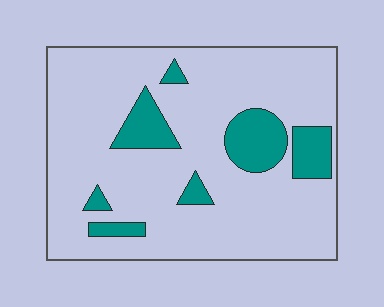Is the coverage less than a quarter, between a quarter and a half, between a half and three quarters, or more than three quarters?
Less than a quarter.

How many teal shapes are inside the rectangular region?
7.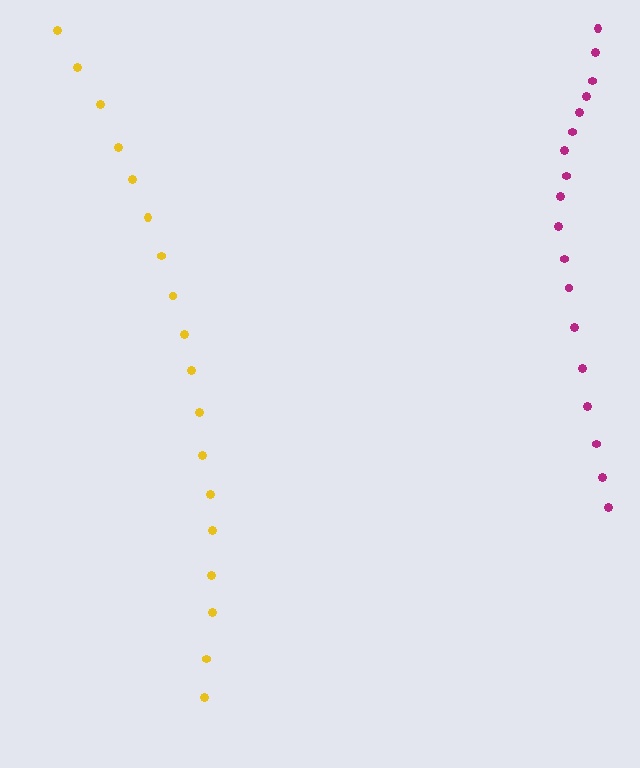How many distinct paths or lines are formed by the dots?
There are 2 distinct paths.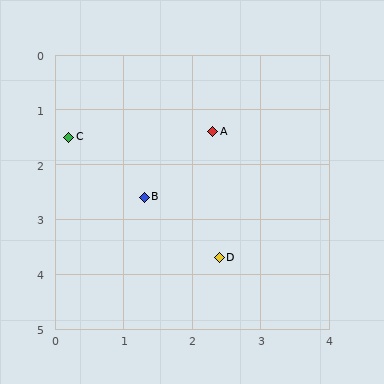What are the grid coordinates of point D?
Point D is at approximately (2.4, 3.7).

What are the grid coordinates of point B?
Point B is at approximately (1.3, 2.6).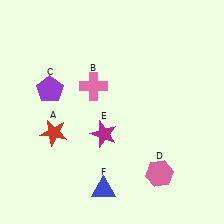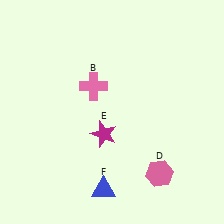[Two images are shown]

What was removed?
The red star (A), the purple pentagon (C) were removed in Image 2.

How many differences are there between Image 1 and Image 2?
There are 2 differences between the two images.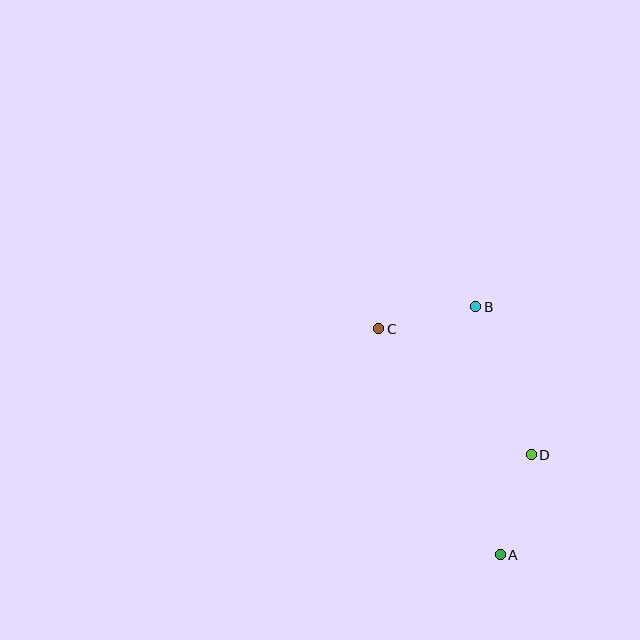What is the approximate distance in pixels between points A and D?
The distance between A and D is approximately 104 pixels.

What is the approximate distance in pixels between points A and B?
The distance between A and B is approximately 249 pixels.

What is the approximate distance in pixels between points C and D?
The distance between C and D is approximately 198 pixels.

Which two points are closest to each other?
Points B and C are closest to each other.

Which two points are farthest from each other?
Points A and C are farthest from each other.